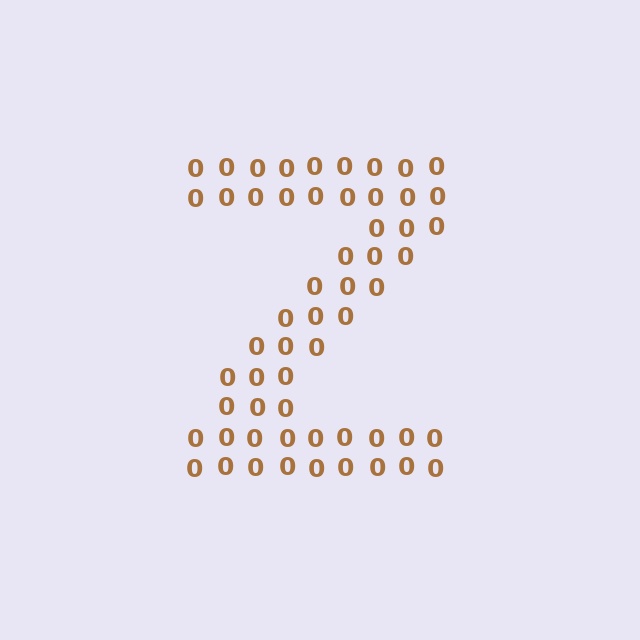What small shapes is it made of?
It is made of small digit 0's.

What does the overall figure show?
The overall figure shows the letter Z.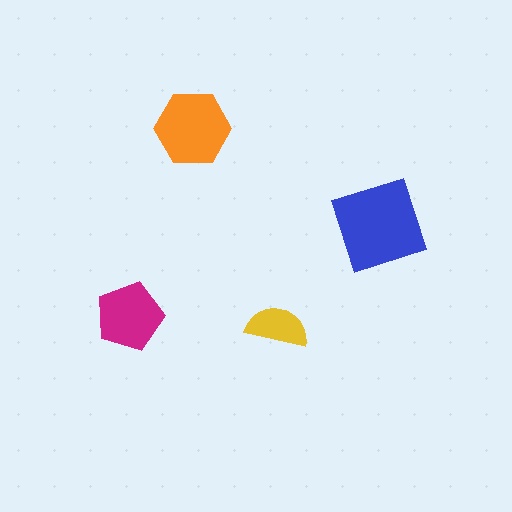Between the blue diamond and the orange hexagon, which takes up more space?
The blue diamond.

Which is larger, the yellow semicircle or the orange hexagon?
The orange hexagon.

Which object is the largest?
The blue diamond.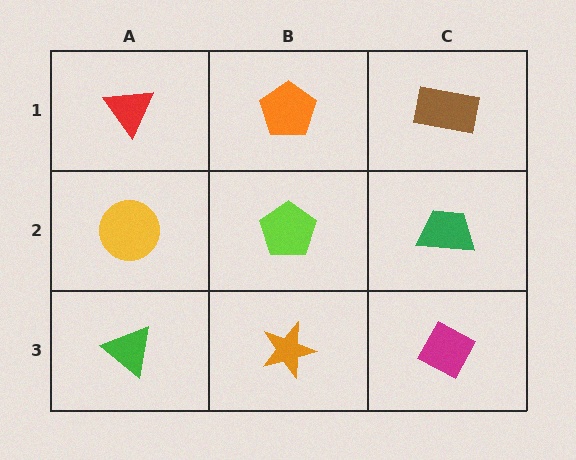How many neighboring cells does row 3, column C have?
2.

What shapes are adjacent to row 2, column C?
A brown rectangle (row 1, column C), a magenta diamond (row 3, column C), a lime pentagon (row 2, column B).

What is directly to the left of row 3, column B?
A green triangle.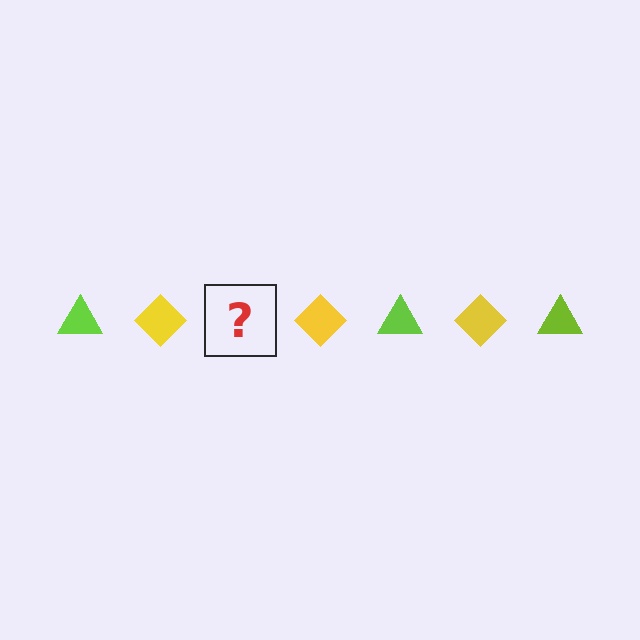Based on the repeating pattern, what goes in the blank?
The blank should be a lime triangle.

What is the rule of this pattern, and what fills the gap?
The rule is that the pattern alternates between lime triangle and yellow diamond. The gap should be filled with a lime triangle.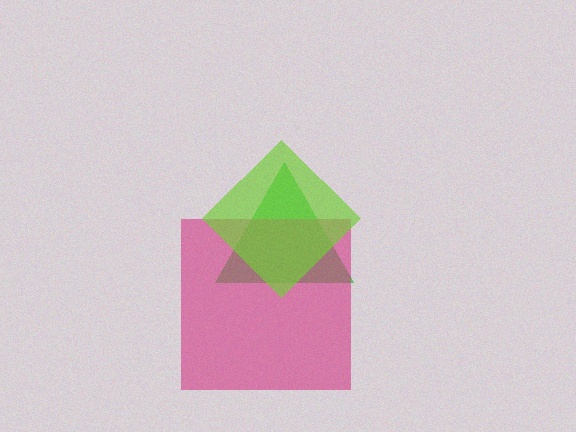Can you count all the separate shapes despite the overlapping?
Yes, there are 3 separate shapes.